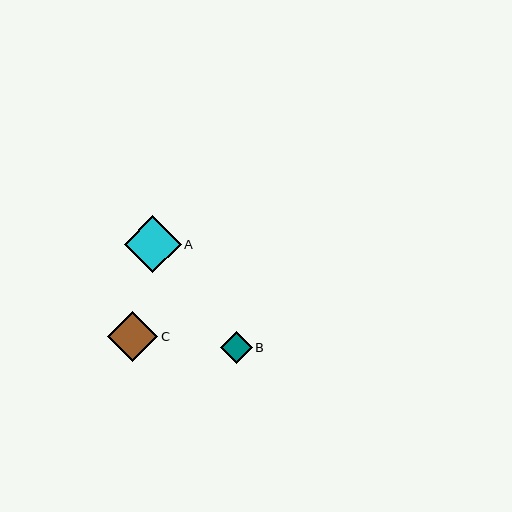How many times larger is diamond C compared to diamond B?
Diamond C is approximately 1.6 times the size of diamond B.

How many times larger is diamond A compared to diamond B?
Diamond A is approximately 1.8 times the size of diamond B.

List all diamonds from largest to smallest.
From largest to smallest: A, C, B.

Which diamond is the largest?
Diamond A is the largest with a size of approximately 56 pixels.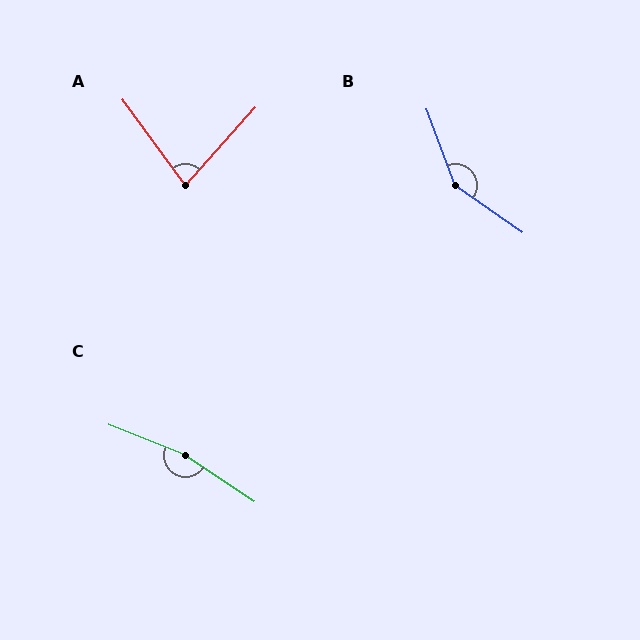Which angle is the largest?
C, at approximately 168 degrees.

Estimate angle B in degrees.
Approximately 145 degrees.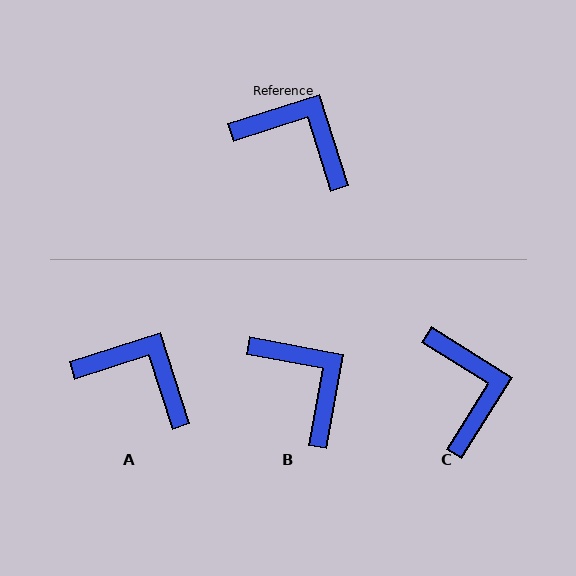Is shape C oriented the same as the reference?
No, it is off by about 50 degrees.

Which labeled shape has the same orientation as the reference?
A.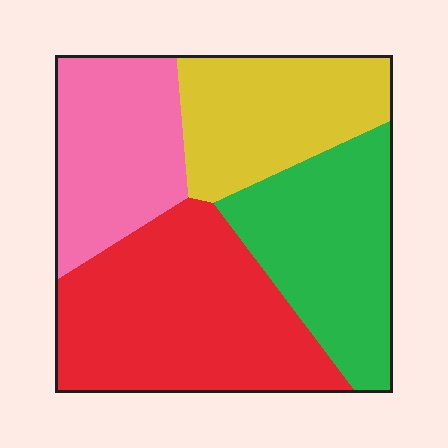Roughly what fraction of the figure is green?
Green covers around 25% of the figure.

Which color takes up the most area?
Red, at roughly 35%.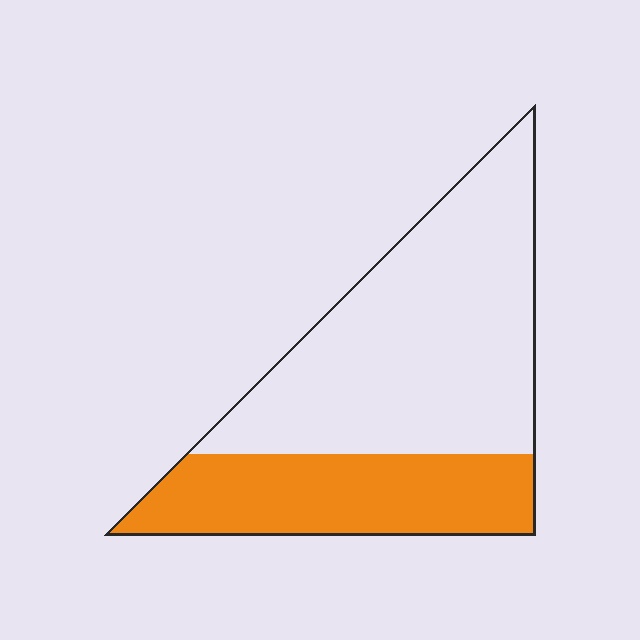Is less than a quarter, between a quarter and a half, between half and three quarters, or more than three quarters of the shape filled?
Between a quarter and a half.